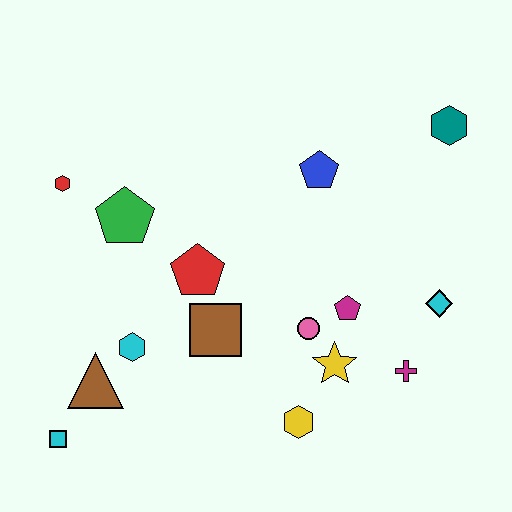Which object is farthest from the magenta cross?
The red hexagon is farthest from the magenta cross.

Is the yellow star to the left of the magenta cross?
Yes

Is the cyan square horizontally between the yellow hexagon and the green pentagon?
No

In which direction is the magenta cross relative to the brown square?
The magenta cross is to the right of the brown square.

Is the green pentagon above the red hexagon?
No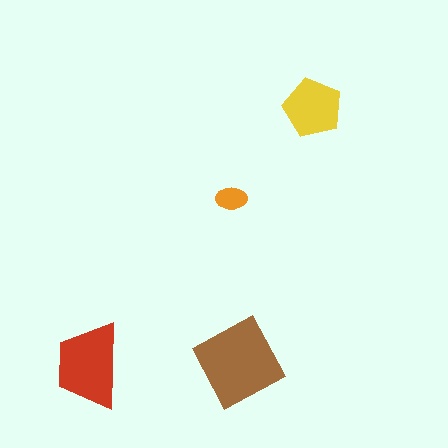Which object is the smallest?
The orange ellipse.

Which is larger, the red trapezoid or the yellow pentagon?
The red trapezoid.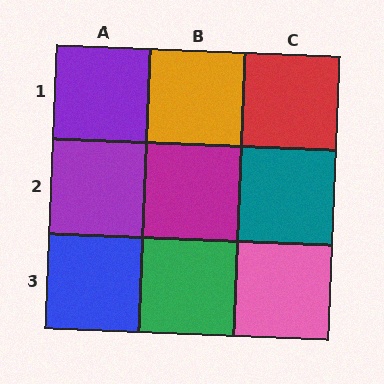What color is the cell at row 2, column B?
Magenta.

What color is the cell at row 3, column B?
Green.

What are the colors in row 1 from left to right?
Purple, orange, red.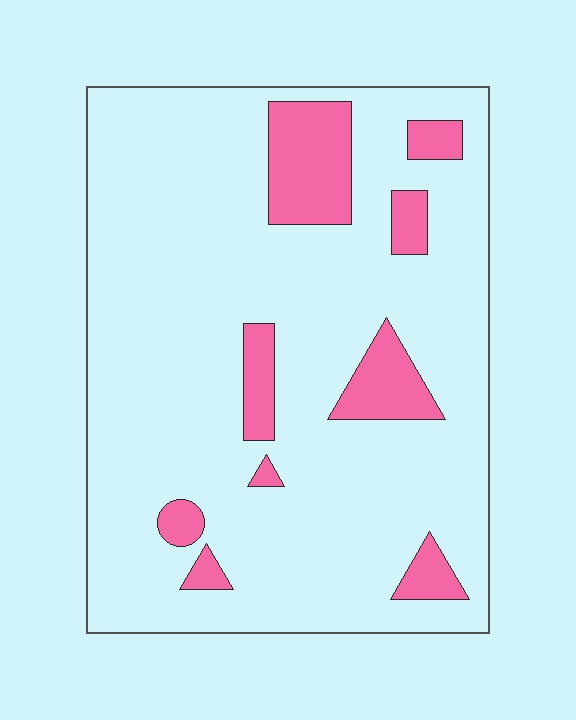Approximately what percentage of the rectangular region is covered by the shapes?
Approximately 15%.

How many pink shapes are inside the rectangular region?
9.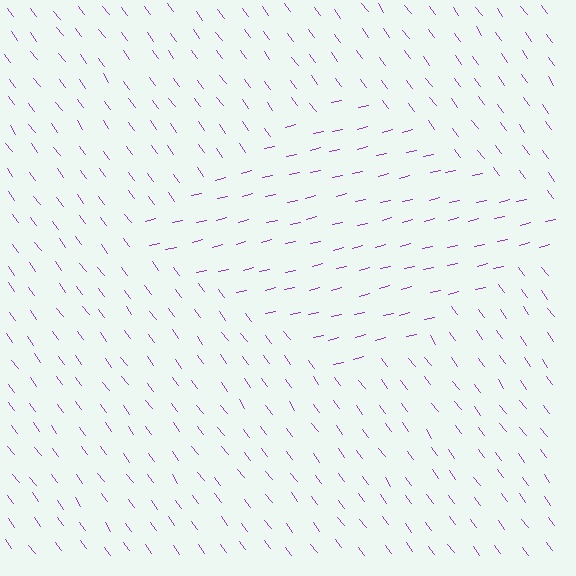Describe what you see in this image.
The image is filled with small purple line segments. A diamond region in the image has lines oriented differently from the surrounding lines, creating a visible texture boundary.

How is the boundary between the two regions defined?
The boundary is defined purely by a change in line orientation (approximately 67 degrees difference). All lines are the same color and thickness.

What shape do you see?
I see a diamond.